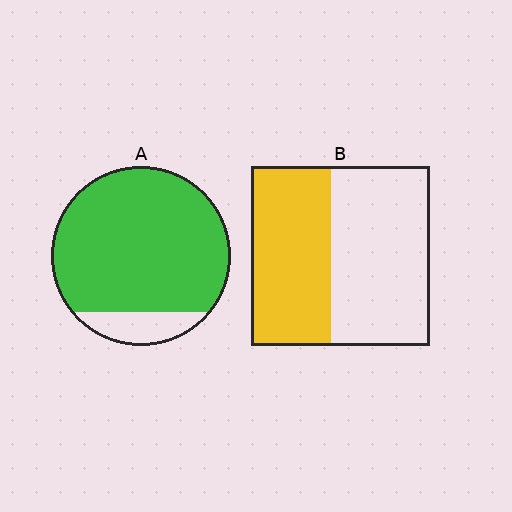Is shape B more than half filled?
No.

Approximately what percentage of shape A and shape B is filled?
A is approximately 85% and B is approximately 45%.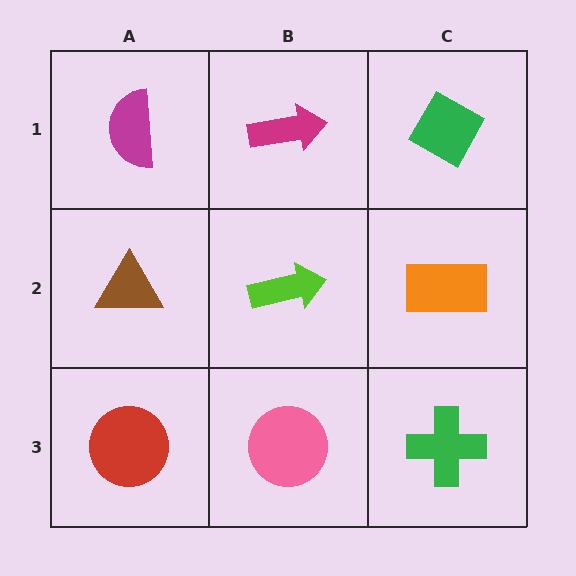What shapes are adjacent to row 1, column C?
An orange rectangle (row 2, column C), a magenta arrow (row 1, column B).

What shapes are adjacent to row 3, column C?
An orange rectangle (row 2, column C), a pink circle (row 3, column B).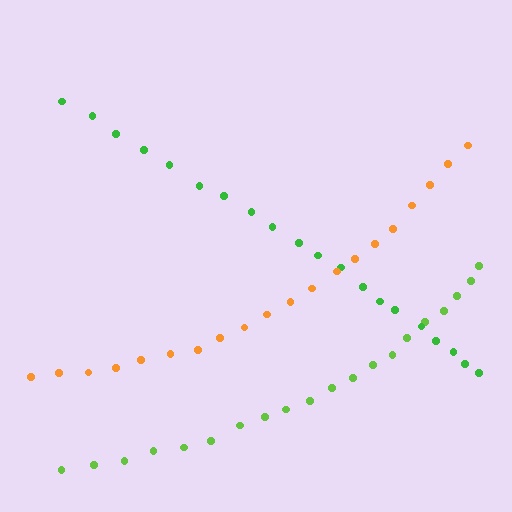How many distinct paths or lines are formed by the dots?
There are 3 distinct paths.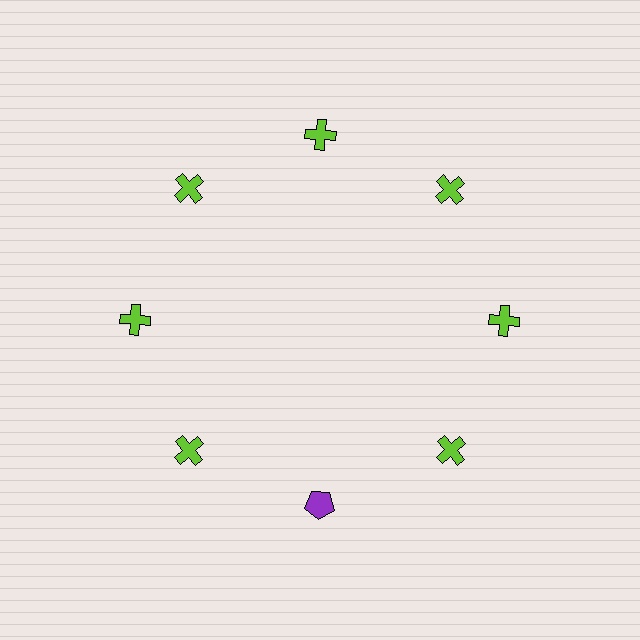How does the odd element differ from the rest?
It differs in both color (purple instead of lime) and shape (pentagon instead of cross).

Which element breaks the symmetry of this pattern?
The purple pentagon at roughly the 6 o'clock position breaks the symmetry. All other shapes are lime crosses.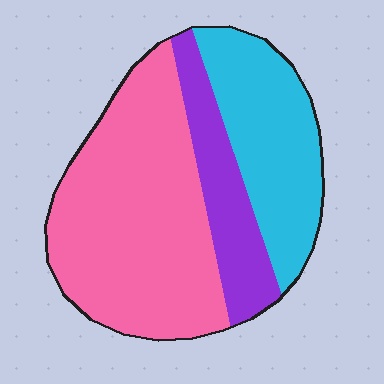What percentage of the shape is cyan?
Cyan covers roughly 30% of the shape.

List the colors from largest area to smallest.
From largest to smallest: pink, cyan, purple.